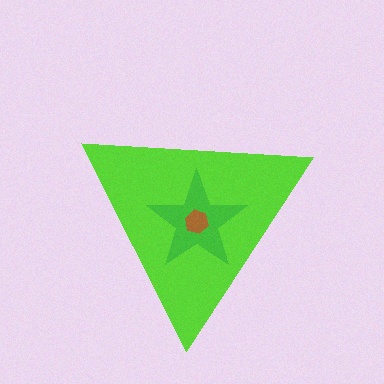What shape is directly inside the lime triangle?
The green star.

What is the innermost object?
The brown hexagon.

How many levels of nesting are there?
3.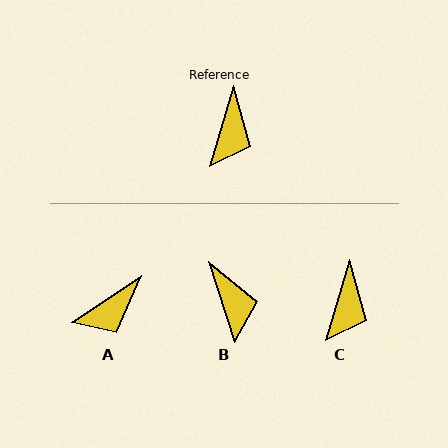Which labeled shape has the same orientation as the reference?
C.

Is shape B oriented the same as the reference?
No, it is off by about 34 degrees.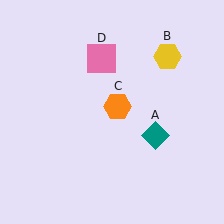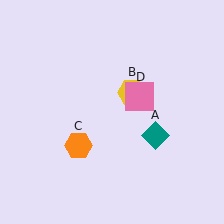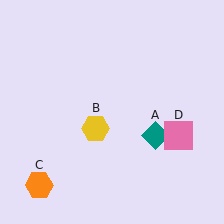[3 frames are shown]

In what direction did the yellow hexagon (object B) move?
The yellow hexagon (object B) moved down and to the left.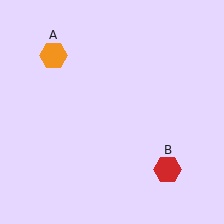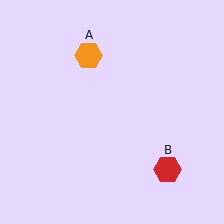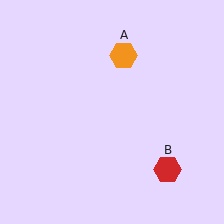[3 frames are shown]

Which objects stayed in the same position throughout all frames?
Red hexagon (object B) remained stationary.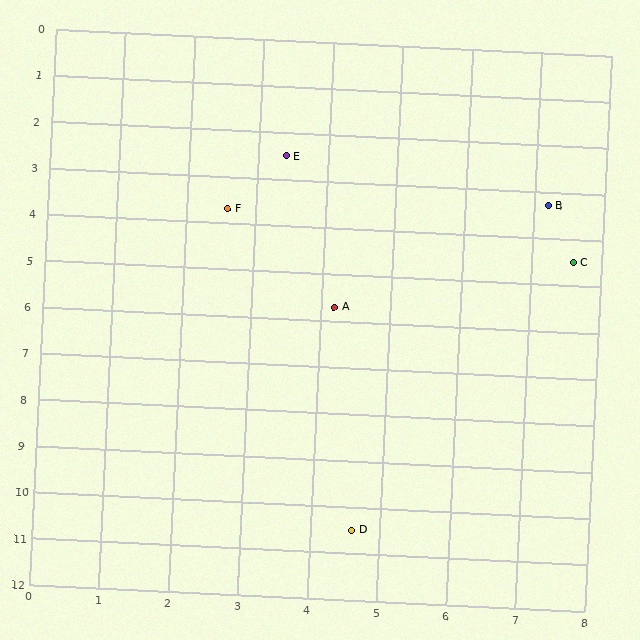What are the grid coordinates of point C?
Point C is at approximately (7.6, 4.5).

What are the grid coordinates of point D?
Point D is at approximately (4.6, 10.5).